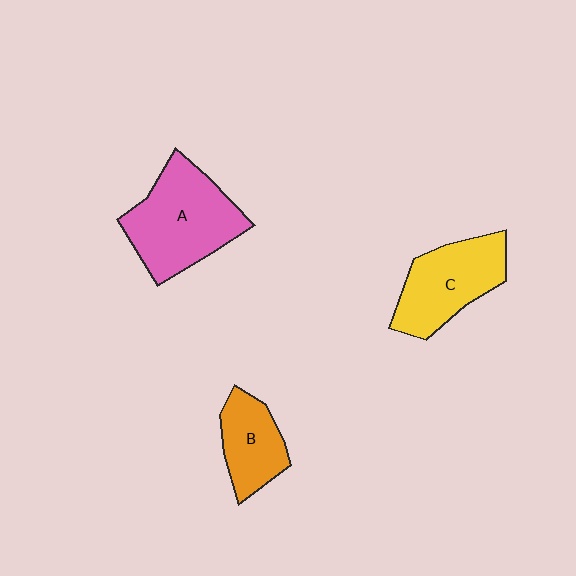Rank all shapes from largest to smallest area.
From largest to smallest: A (pink), C (yellow), B (orange).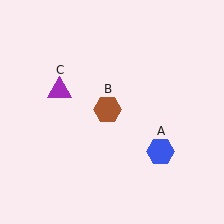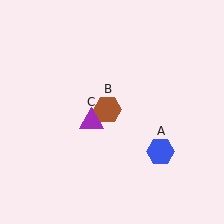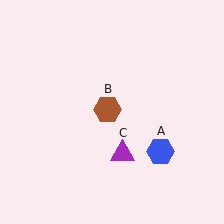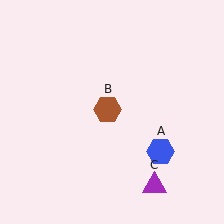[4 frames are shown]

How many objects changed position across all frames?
1 object changed position: purple triangle (object C).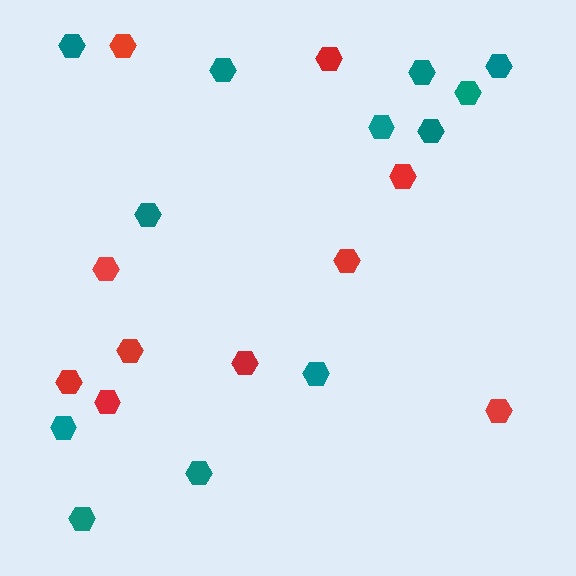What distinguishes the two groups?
There are 2 groups: one group of teal hexagons (12) and one group of red hexagons (10).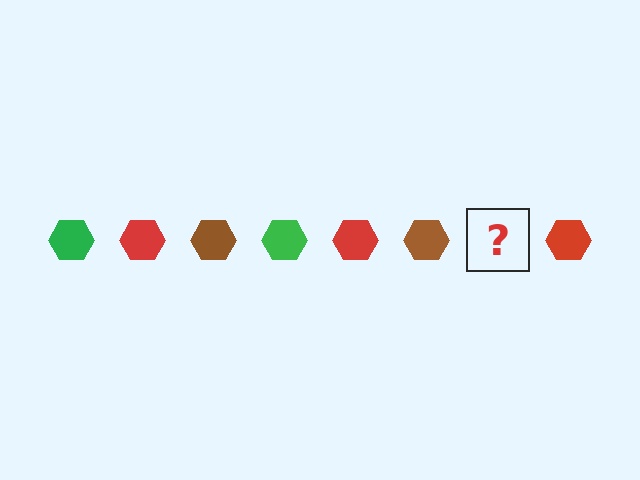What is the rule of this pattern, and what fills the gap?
The rule is that the pattern cycles through green, red, brown hexagons. The gap should be filled with a green hexagon.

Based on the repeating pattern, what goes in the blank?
The blank should be a green hexagon.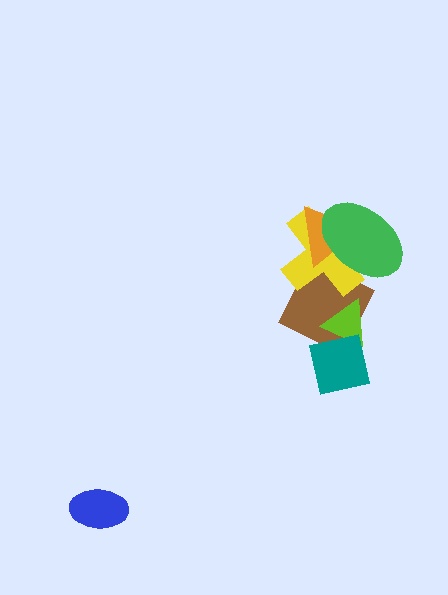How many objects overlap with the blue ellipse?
0 objects overlap with the blue ellipse.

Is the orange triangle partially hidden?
Yes, it is partially covered by another shape.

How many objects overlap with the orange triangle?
2 objects overlap with the orange triangle.